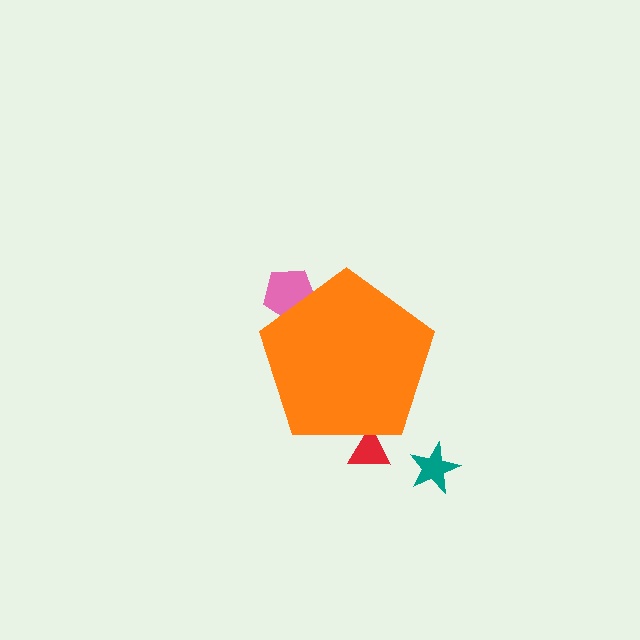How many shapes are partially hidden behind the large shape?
2 shapes are partially hidden.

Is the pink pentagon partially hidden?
Yes, the pink pentagon is partially hidden behind the orange pentagon.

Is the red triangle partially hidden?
Yes, the red triangle is partially hidden behind the orange pentagon.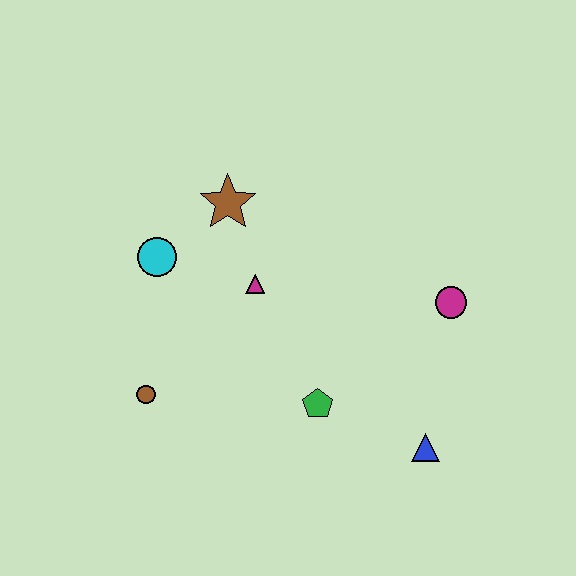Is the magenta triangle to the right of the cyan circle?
Yes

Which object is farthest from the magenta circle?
The brown circle is farthest from the magenta circle.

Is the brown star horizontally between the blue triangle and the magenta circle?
No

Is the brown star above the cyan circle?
Yes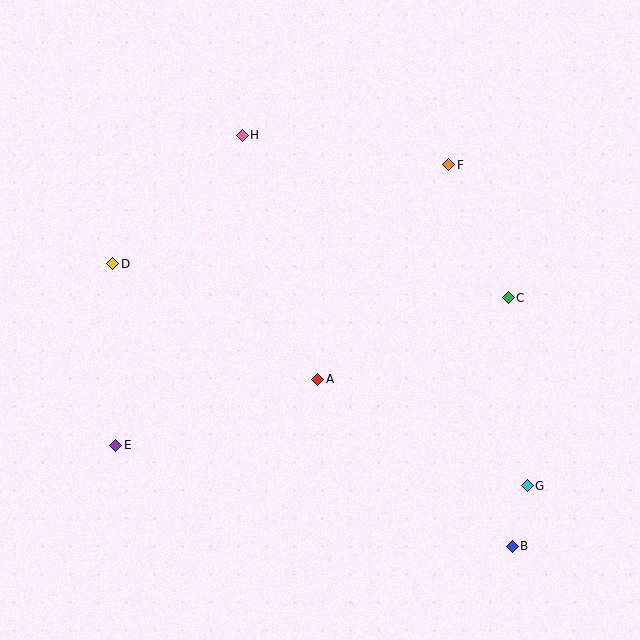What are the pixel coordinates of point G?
Point G is at (527, 486).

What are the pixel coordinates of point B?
Point B is at (512, 546).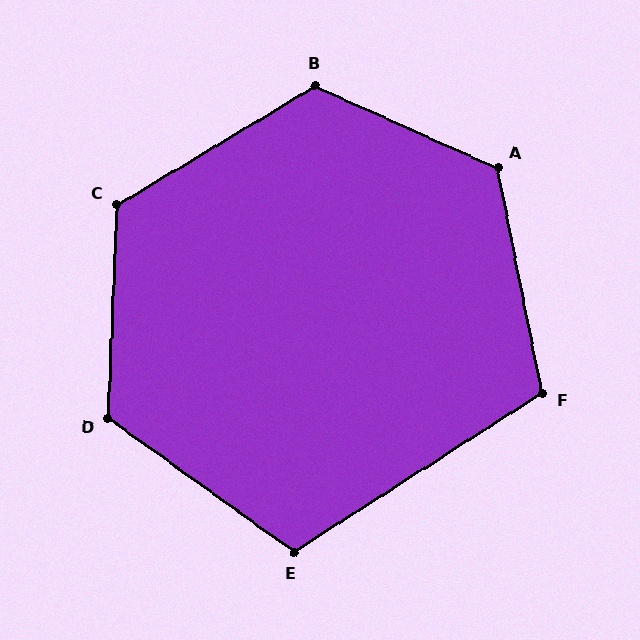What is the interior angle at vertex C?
Approximately 123 degrees (obtuse).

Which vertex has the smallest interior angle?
E, at approximately 112 degrees.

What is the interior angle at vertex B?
Approximately 125 degrees (obtuse).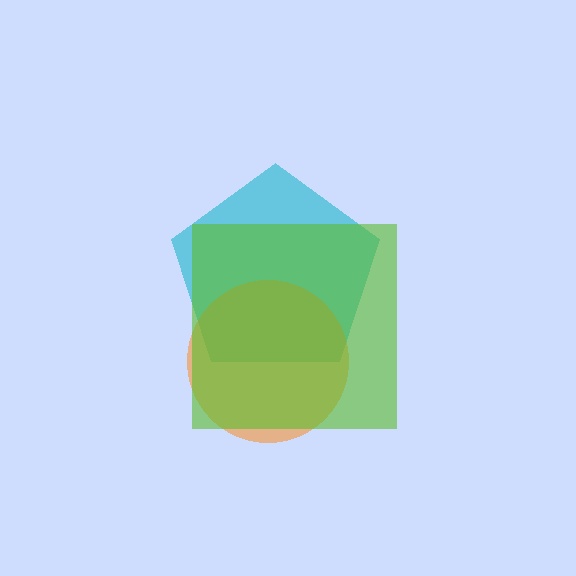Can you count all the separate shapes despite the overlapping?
Yes, there are 3 separate shapes.